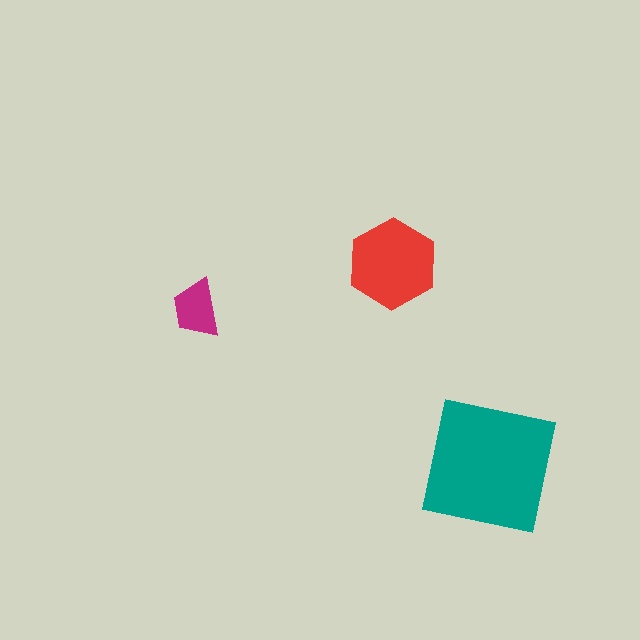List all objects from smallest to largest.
The magenta trapezoid, the red hexagon, the teal square.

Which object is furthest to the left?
The magenta trapezoid is leftmost.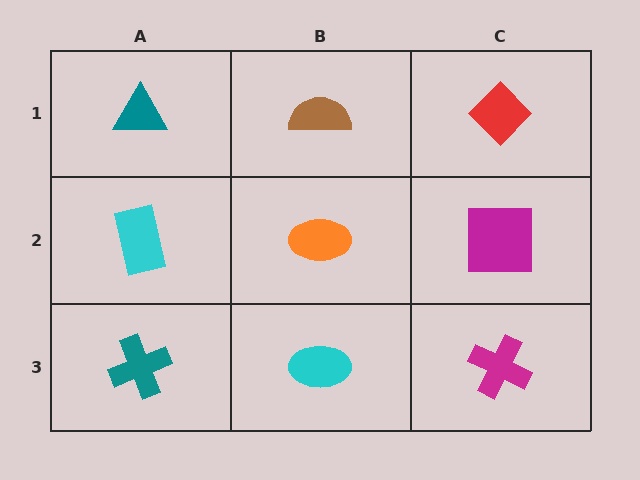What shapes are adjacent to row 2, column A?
A teal triangle (row 1, column A), a teal cross (row 3, column A), an orange ellipse (row 2, column B).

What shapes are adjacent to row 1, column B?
An orange ellipse (row 2, column B), a teal triangle (row 1, column A), a red diamond (row 1, column C).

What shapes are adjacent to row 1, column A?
A cyan rectangle (row 2, column A), a brown semicircle (row 1, column B).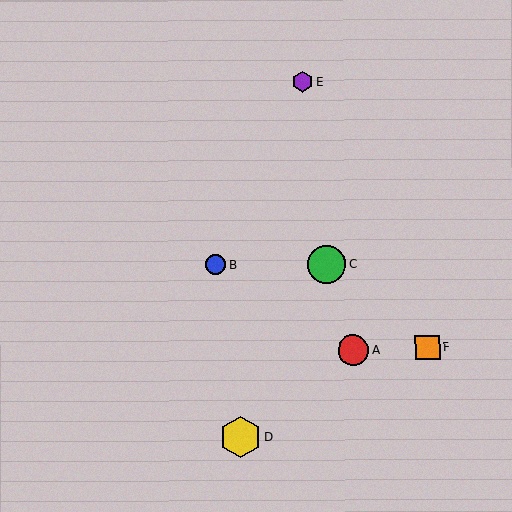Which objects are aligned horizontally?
Objects B, C are aligned horizontally.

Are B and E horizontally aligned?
No, B is at y≈265 and E is at y≈81.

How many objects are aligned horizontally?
2 objects (B, C) are aligned horizontally.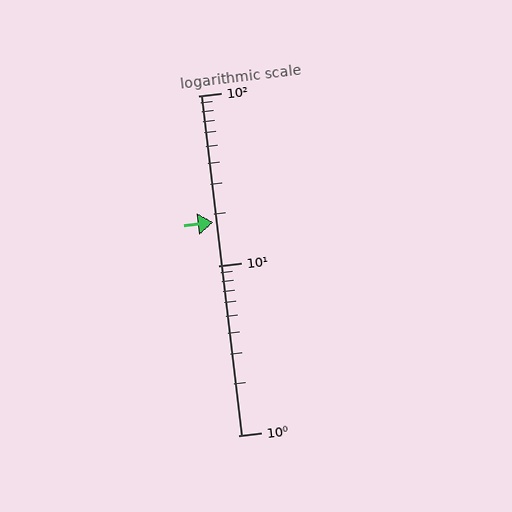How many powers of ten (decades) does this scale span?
The scale spans 2 decades, from 1 to 100.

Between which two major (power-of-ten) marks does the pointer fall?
The pointer is between 10 and 100.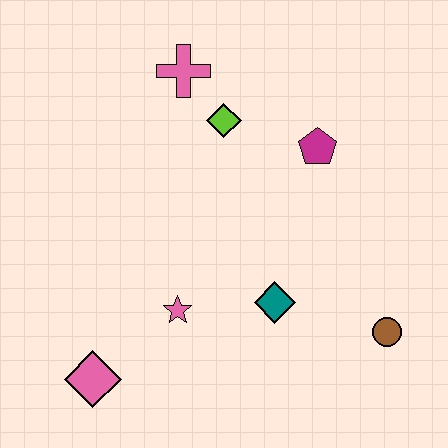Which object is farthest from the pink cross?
The brown circle is farthest from the pink cross.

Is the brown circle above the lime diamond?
No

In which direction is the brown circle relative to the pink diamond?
The brown circle is to the right of the pink diamond.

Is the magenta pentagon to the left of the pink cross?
No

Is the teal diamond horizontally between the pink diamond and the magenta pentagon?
Yes